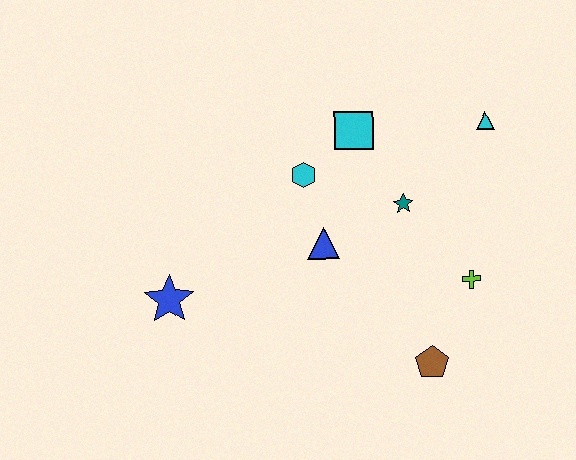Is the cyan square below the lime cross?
No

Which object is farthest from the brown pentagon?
The blue star is farthest from the brown pentagon.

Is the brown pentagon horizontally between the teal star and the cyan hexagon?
No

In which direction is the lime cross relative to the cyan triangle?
The lime cross is below the cyan triangle.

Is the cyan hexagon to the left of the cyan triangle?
Yes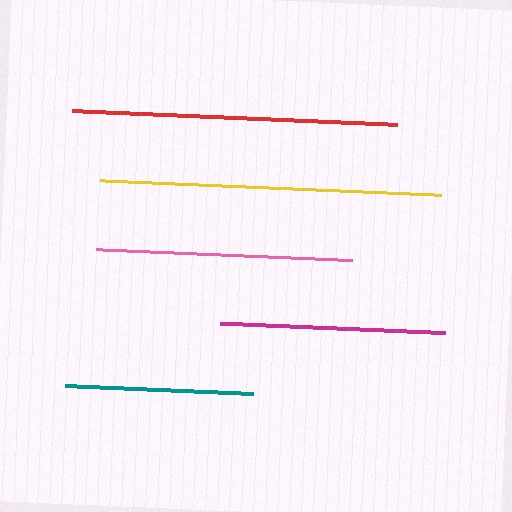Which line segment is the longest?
The yellow line is the longest at approximately 341 pixels.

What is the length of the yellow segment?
The yellow segment is approximately 341 pixels long.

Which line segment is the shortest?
The teal line is the shortest at approximately 188 pixels.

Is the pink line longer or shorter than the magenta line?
The pink line is longer than the magenta line.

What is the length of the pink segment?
The pink segment is approximately 256 pixels long.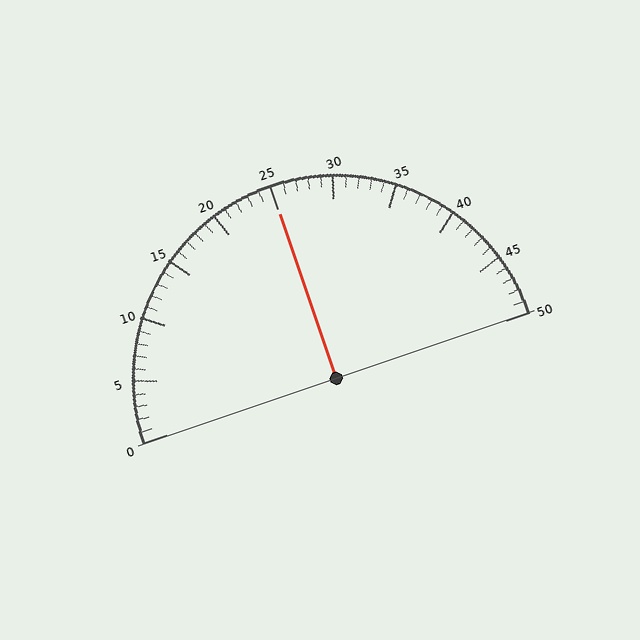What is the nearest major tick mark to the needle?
The nearest major tick mark is 25.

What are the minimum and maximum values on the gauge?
The gauge ranges from 0 to 50.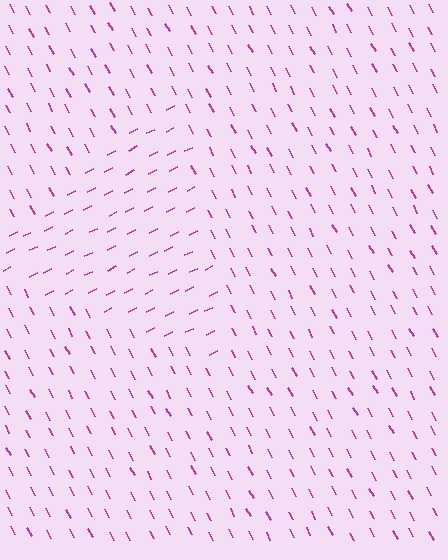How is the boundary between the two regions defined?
The boundary is defined purely by a change in line orientation (approximately 88 degrees difference). All lines are the same color and thickness.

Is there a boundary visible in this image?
Yes, there is a texture boundary formed by a change in line orientation.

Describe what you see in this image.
The image is filled with small magenta line segments. A triangle region in the image has lines oriented differently from the surrounding lines, creating a visible texture boundary.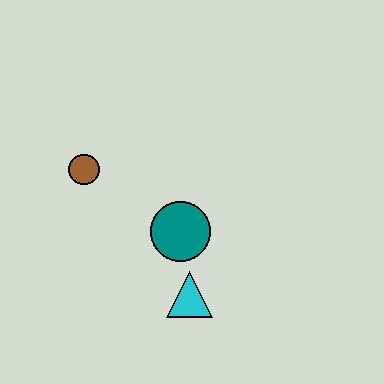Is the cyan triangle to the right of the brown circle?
Yes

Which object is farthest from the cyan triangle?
The brown circle is farthest from the cyan triangle.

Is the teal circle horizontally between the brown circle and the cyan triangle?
Yes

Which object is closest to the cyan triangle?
The teal circle is closest to the cyan triangle.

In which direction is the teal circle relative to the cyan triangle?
The teal circle is above the cyan triangle.